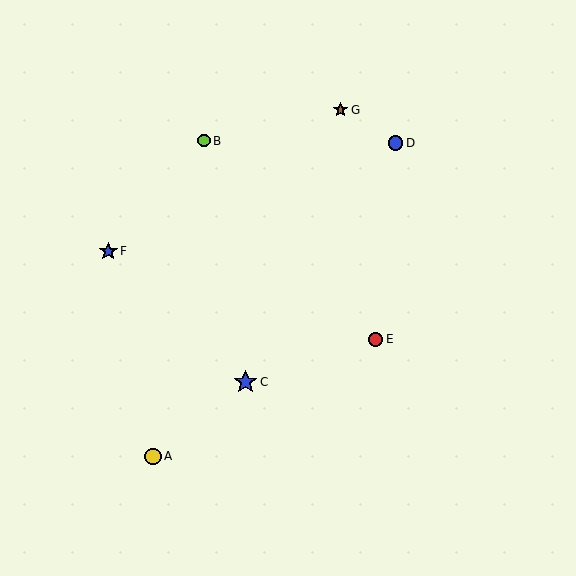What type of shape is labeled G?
Shape G is a brown star.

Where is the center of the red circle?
The center of the red circle is at (376, 339).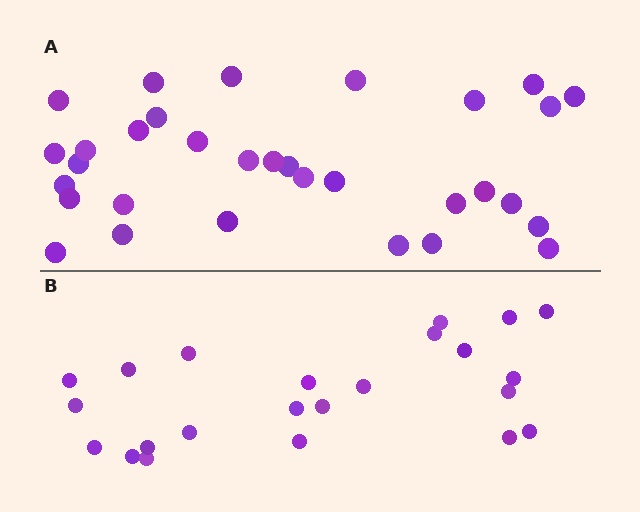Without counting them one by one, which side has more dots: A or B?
Region A (the top region) has more dots.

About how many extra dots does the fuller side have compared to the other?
Region A has roughly 8 or so more dots than region B.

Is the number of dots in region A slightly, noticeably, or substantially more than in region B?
Region A has noticeably more, but not dramatically so. The ratio is roughly 1.4 to 1.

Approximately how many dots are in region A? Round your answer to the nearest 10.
About 30 dots. (The exact count is 32, which rounds to 30.)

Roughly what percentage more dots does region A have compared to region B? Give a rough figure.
About 40% more.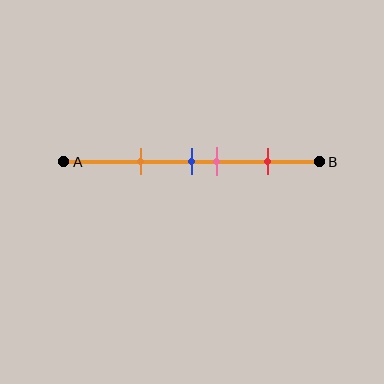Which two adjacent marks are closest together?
The blue and pink marks are the closest adjacent pair.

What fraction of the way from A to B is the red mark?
The red mark is approximately 80% (0.8) of the way from A to B.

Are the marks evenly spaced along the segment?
No, the marks are not evenly spaced.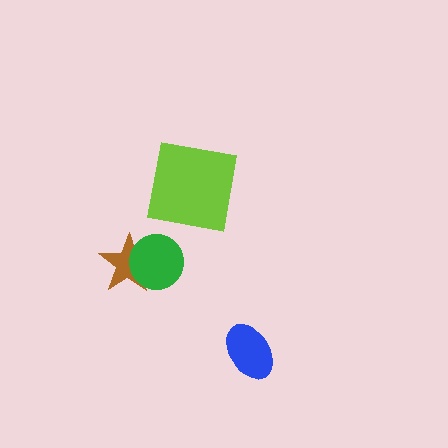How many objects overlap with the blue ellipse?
0 objects overlap with the blue ellipse.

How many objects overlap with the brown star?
1 object overlaps with the brown star.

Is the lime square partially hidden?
No, no other shape covers it.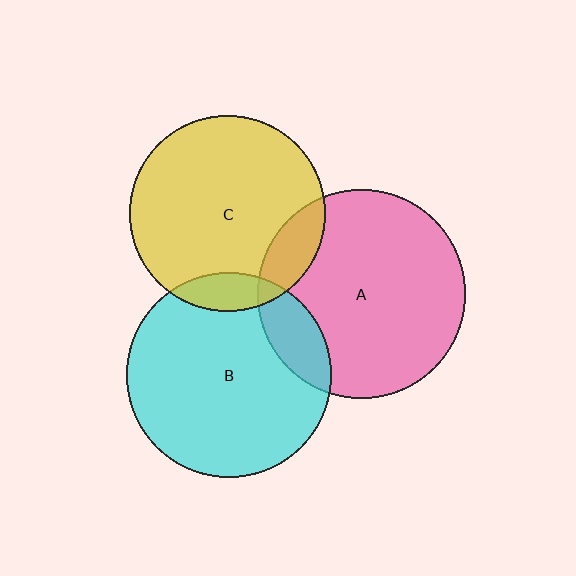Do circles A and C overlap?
Yes.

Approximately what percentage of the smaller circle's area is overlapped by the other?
Approximately 15%.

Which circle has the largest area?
Circle A (pink).